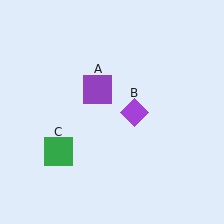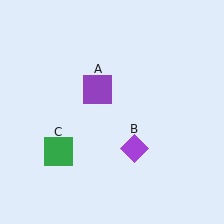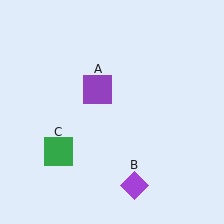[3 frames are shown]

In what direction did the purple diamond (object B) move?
The purple diamond (object B) moved down.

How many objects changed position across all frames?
1 object changed position: purple diamond (object B).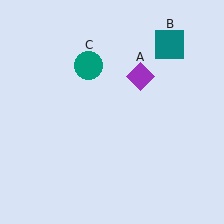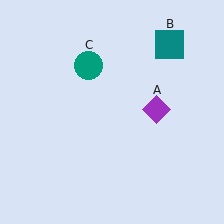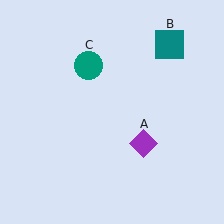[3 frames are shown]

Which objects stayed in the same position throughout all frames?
Teal square (object B) and teal circle (object C) remained stationary.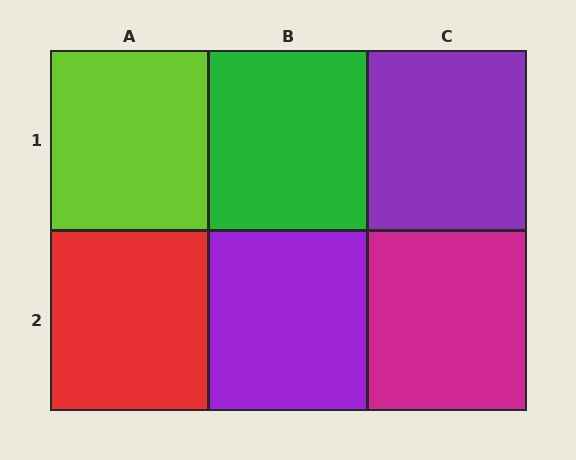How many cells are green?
1 cell is green.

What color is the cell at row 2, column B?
Purple.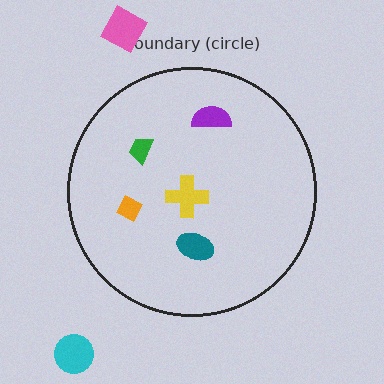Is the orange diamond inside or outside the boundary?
Inside.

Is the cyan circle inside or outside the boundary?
Outside.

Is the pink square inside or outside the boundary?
Outside.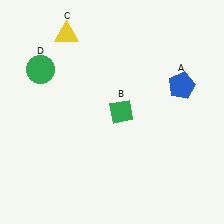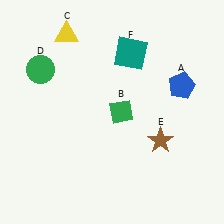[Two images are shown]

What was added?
A brown star (E), a teal square (F) were added in Image 2.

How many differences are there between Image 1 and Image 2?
There are 2 differences between the two images.